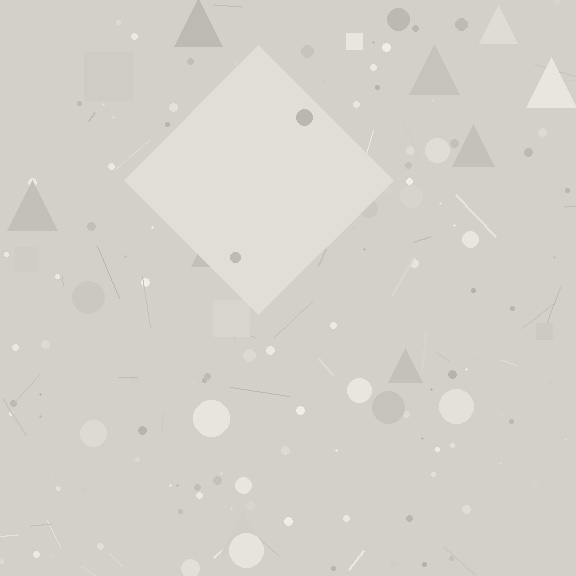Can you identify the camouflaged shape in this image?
The camouflaged shape is a diamond.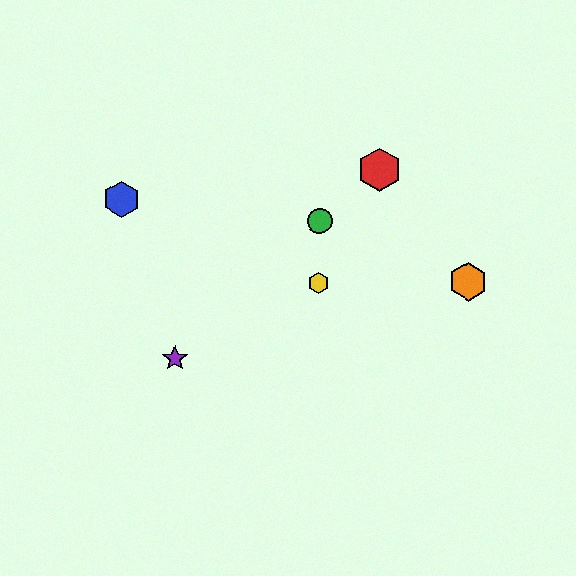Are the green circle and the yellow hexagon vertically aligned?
Yes, both are at x≈319.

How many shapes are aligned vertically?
2 shapes (the green circle, the yellow hexagon) are aligned vertically.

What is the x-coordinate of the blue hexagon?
The blue hexagon is at x≈121.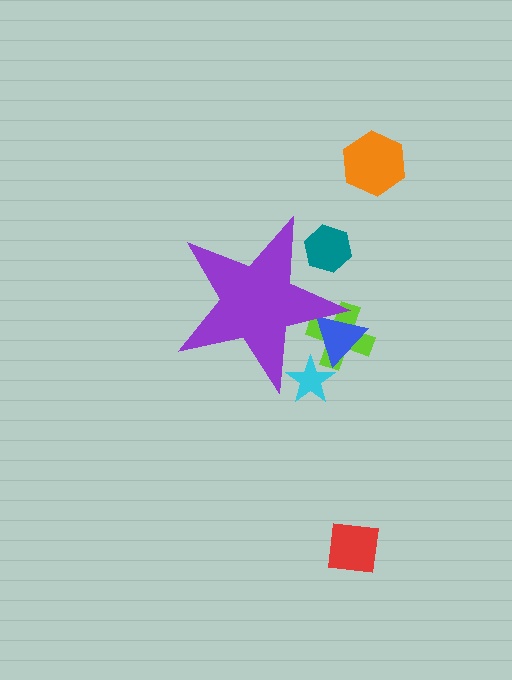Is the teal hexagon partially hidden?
Yes, the teal hexagon is partially hidden behind the purple star.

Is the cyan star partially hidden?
Yes, the cyan star is partially hidden behind the purple star.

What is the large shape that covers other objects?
A purple star.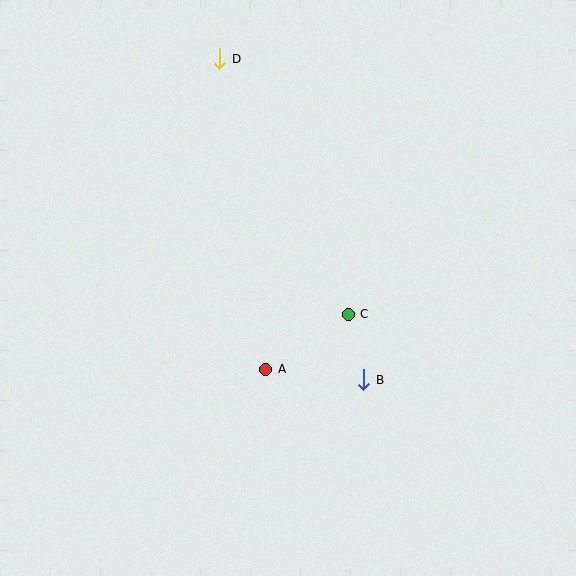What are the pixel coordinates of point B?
Point B is at (364, 380).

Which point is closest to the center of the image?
Point C at (348, 314) is closest to the center.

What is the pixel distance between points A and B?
The distance between A and B is 99 pixels.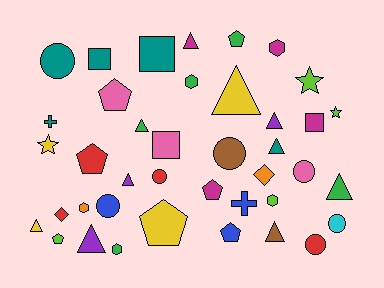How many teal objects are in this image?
There are 5 teal objects.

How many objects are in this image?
There are 40 objects.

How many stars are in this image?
There are 3 stars.